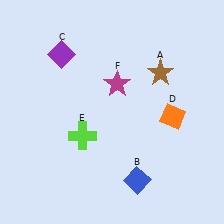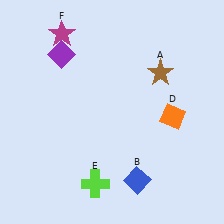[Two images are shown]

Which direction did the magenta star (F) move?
The magenta star (F) moved left.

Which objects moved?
The objects that moved are: the lime cross (E), the magenta star (F).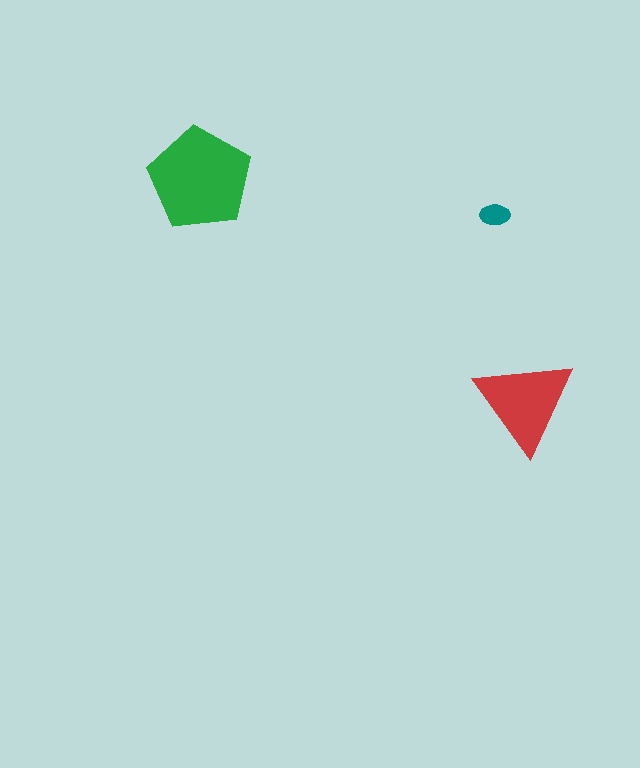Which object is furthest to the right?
The red triangle is rightmost.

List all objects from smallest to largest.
The teal ellipse, the red triangle, the green pentagon.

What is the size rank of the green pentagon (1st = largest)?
1st.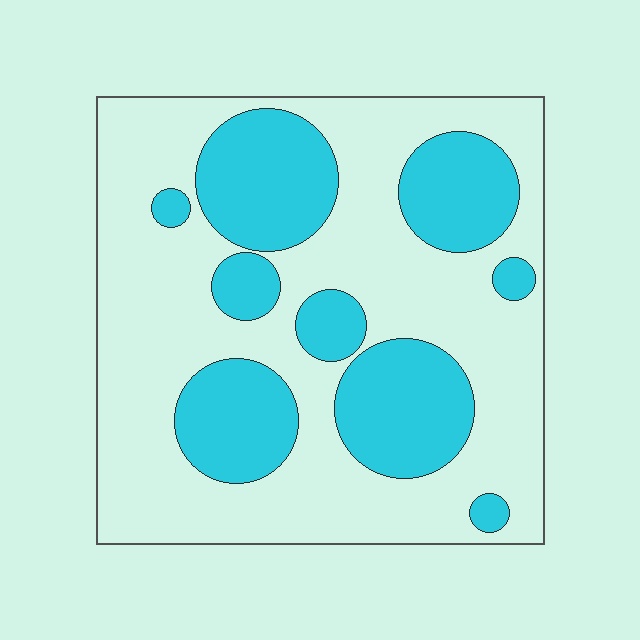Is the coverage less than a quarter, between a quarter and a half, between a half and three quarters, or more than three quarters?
Between a quarter and a half.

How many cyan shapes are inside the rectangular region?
9.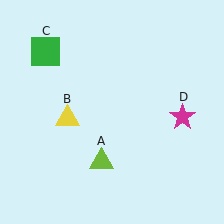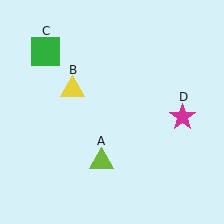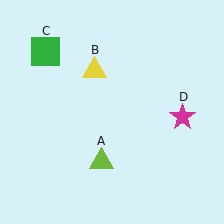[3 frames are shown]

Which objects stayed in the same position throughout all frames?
Lime triangle (object A) and green square (object C) and magenta star (object D) remained stationary.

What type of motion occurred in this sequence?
The yellow triangle (object B) rotated clockwise around the center of the scene.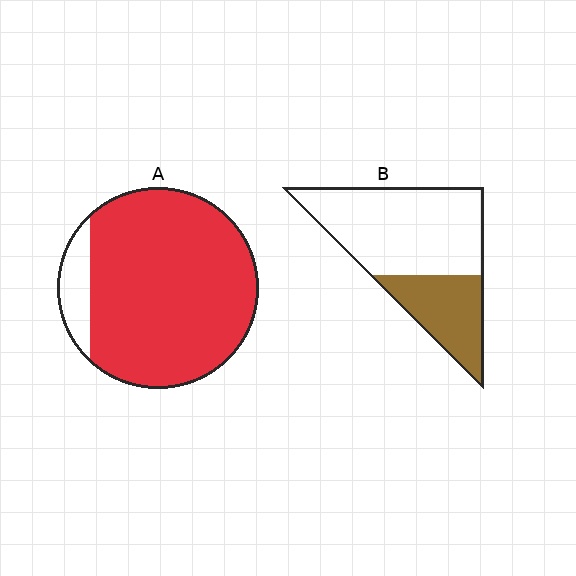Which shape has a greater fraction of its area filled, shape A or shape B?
Shape A.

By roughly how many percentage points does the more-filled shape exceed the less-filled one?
By roughly 55 percentage points (A over B).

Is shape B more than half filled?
No.